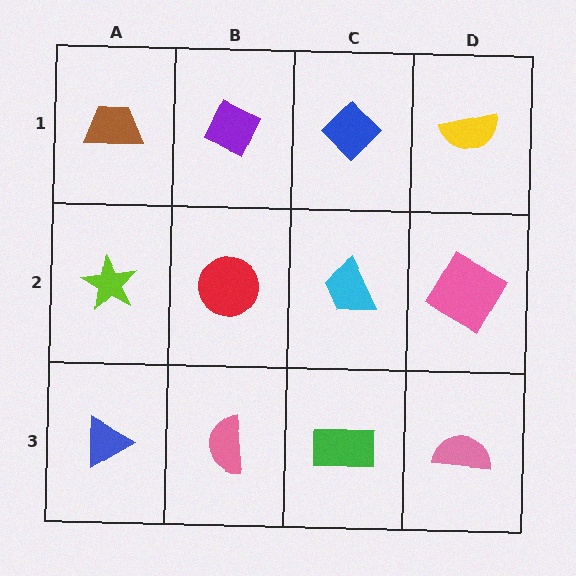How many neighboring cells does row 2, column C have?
4.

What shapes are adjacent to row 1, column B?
A red circle (row 2, column B), a brown trapezoid (row 1, column A), a blue diamond (row 1, column C).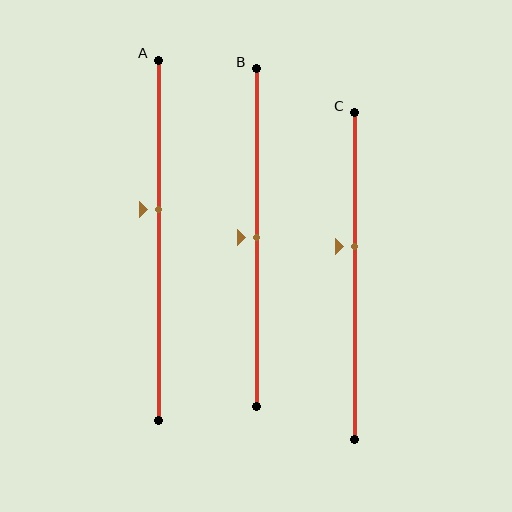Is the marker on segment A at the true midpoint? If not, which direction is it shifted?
No, the marker on segment A is shifted upward by about 9% of the segment length.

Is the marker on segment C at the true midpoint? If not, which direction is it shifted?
No, the marker on segment C is shifted upward by about 9% of the segment length.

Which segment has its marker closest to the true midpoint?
Segment B has its marker closest to the true midpoint.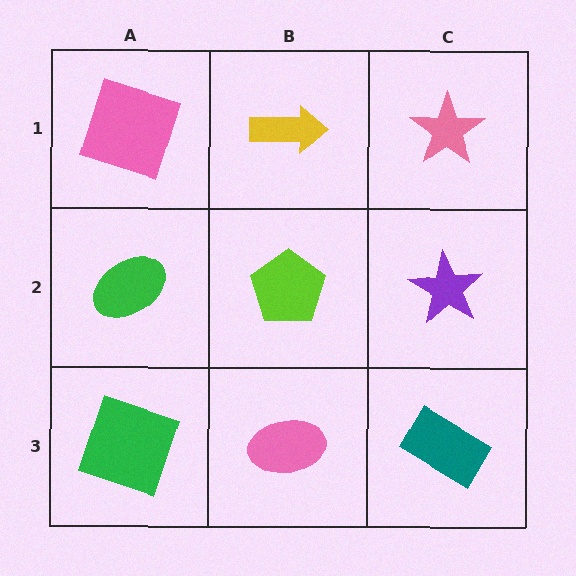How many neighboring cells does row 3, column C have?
2.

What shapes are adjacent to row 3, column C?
A purple star (row 2, column C), a pink ellipse (row 3, column B).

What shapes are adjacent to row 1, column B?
A lime pentagon (row 2, column B), a pink square (row 1, column A), a pink star (row 1, column C).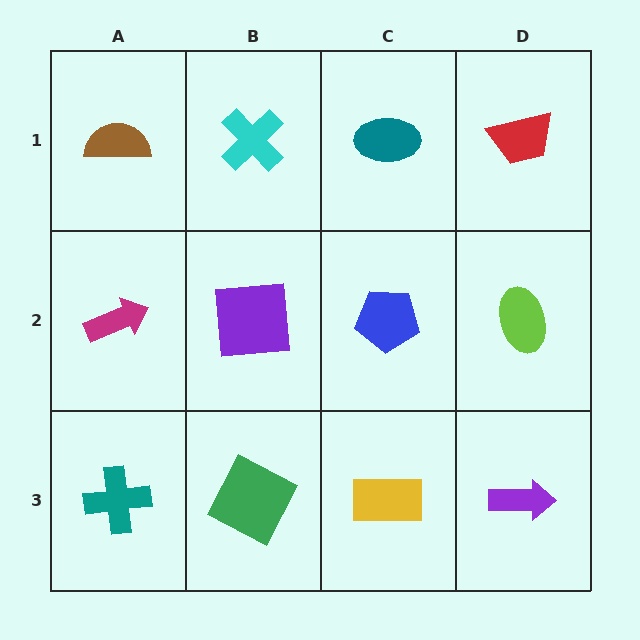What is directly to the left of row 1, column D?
A teal ellipse.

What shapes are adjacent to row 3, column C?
A blue pentagon (row 2, column C), a green square (row 3, column B), a purple arrow (row 3, column D).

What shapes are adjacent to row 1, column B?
A purple square (row 2, column B), a brown semicircle (row 1, column A), a teal ellipse (row 1, column C).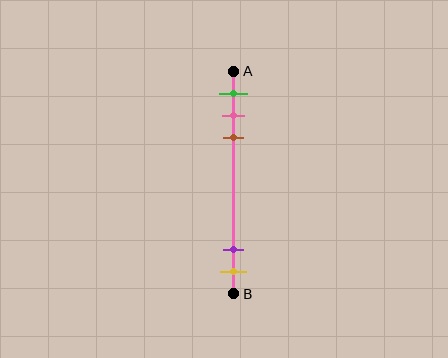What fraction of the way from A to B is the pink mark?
The pink mark is approximately 20% (0.2) of the way from A to B.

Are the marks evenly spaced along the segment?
No, the marks are not evenly spaced.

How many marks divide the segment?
There are 5 marks dividing the segment.